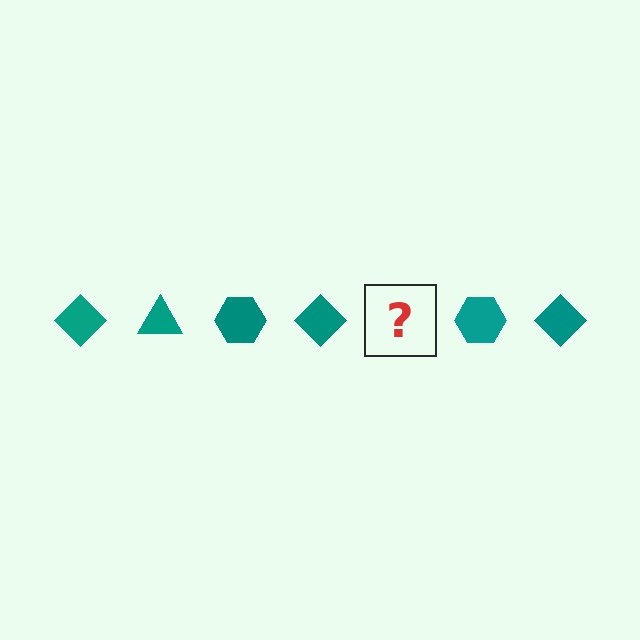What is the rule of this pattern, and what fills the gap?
The rule is that the pattern cycles through diamond, triangle, hexagon shapes in teal. The gap should be filled with a teal triangle.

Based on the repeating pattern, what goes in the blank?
The blank should be a teal triangle.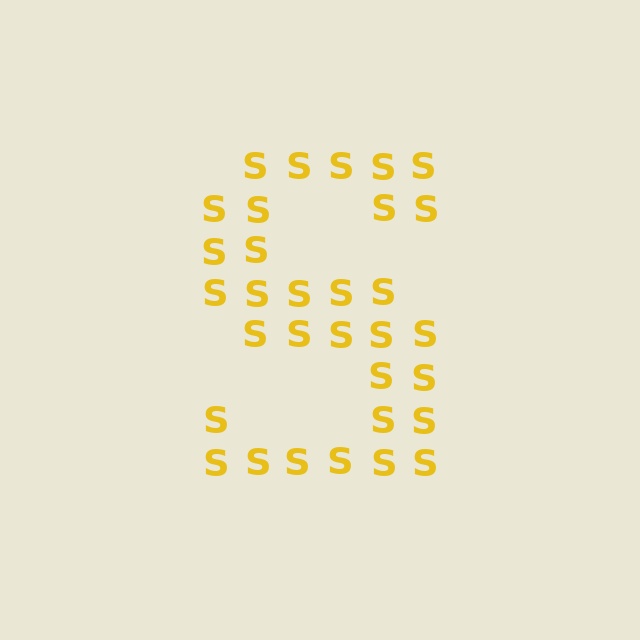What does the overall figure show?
The overall figure shows the letter S.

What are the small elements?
The small elements are letter S's.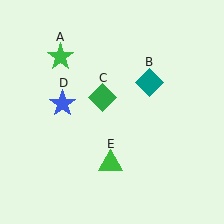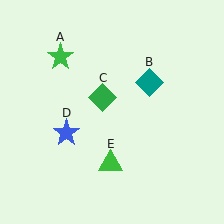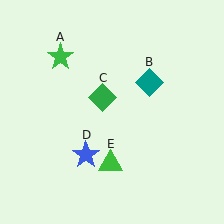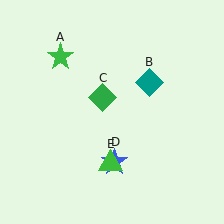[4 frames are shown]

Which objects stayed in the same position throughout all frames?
Green star (object A) and teal diamond (object B) and green diamond (object C) and green triangle (object E) remained stationary.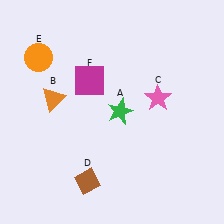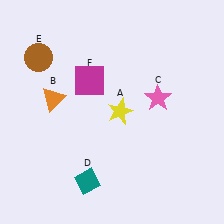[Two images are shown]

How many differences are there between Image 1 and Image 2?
There are 3 differences between the two images.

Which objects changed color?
A changed from green to yellow. D changed from brown to teal. E changed from orange to brown.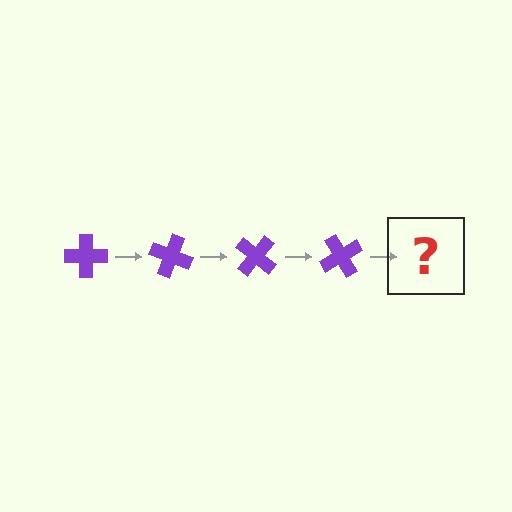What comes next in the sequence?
The next element should be a purple cross rotated 80 degrees.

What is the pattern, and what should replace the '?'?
The pattern is that the cross rotates 20 degrees each step. The '?' should be a purple cross rotated 80 degrees.